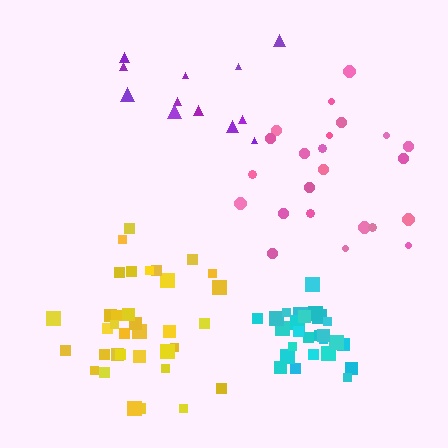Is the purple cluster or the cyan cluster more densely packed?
Cyan.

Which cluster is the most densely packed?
Cyan.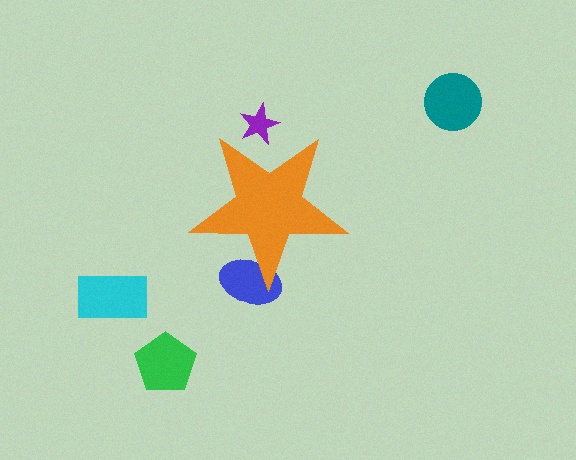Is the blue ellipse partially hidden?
Yes, the blue ellipse is partially hidden behind the orange star.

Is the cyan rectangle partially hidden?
No, the cyan rectangle is fully visible.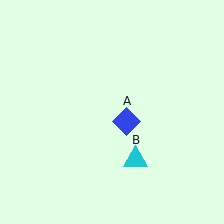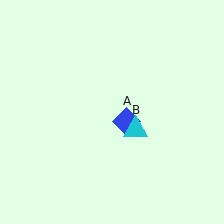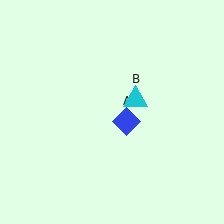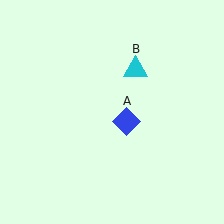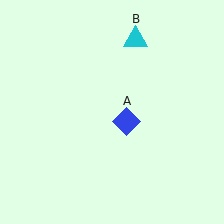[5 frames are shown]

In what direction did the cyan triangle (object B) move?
The cyan triangle (object B) moved up.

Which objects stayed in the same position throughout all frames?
Blue diamond (object A) remained stationary.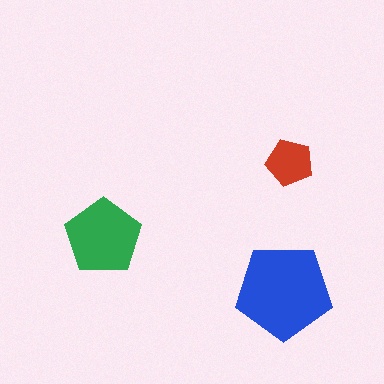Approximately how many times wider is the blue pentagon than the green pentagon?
About 1.5 times wider.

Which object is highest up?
The red pentagon is topmost.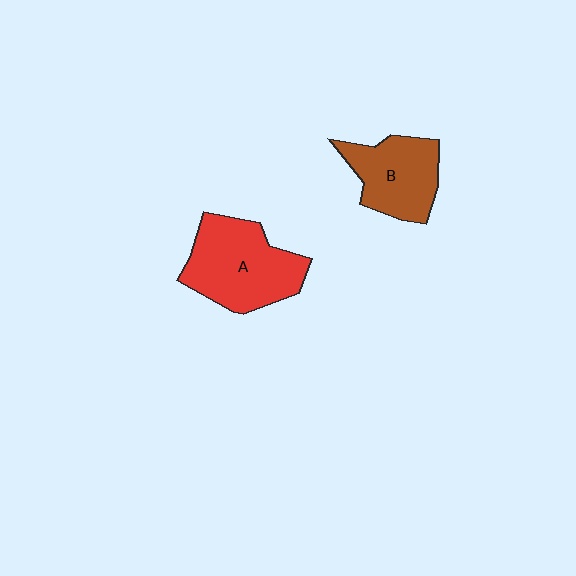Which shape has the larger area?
Shape A (red).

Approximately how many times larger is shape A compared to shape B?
Approximately 1.3 times.